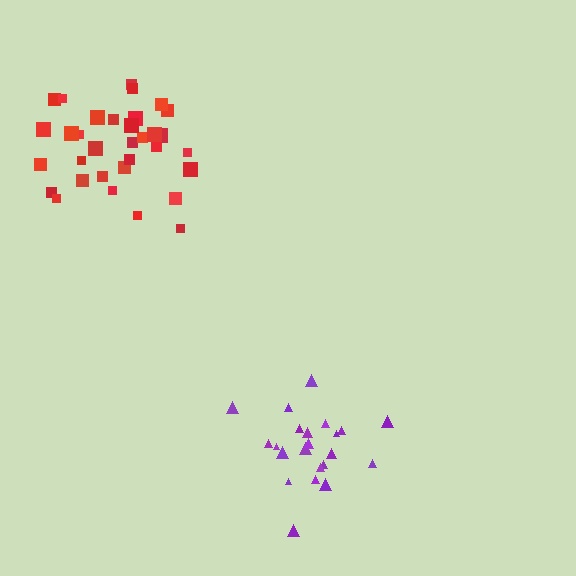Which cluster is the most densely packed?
Red.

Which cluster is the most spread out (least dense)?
Purple.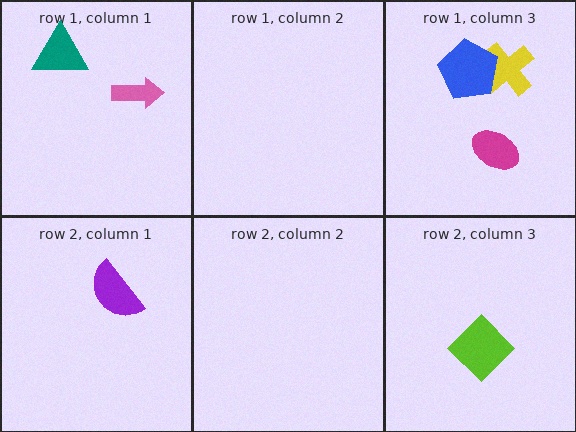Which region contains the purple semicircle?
The row 2, column 1 region.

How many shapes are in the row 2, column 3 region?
1.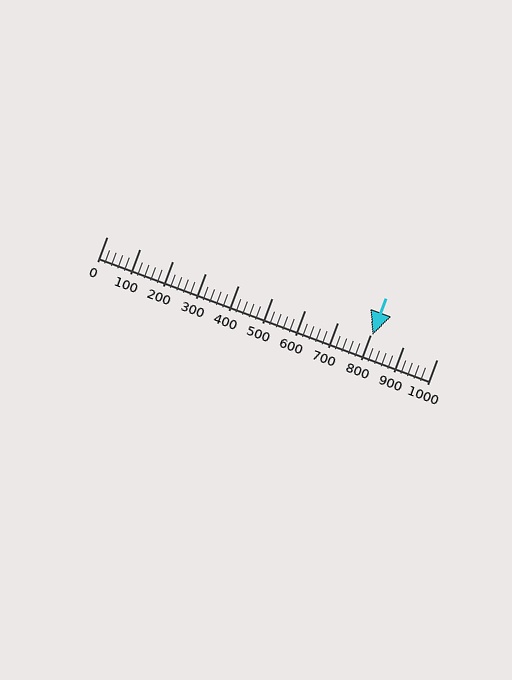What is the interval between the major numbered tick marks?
The major tick marks are spaced 100 units apart.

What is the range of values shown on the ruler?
The ruler shows values from 0 to 1000.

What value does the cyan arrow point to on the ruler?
The cyan arrow points to approximately 806.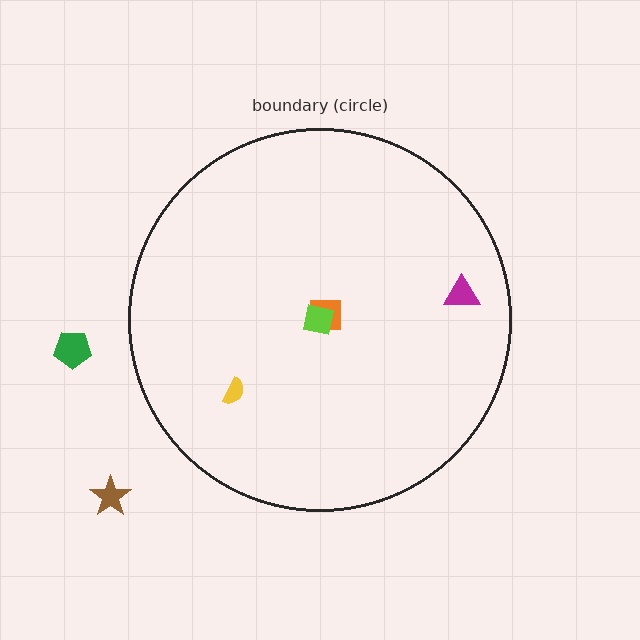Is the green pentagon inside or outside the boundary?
Outside.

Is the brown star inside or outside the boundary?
Outside.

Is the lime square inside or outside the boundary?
Inside.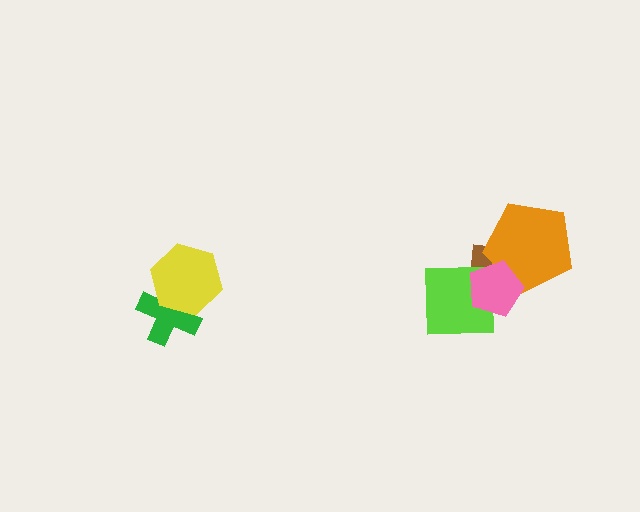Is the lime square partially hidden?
Yes, it is partially covered by another shape.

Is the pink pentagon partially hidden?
No, no other shape covers it.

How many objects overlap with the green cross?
1 object overlaps with the green cross.